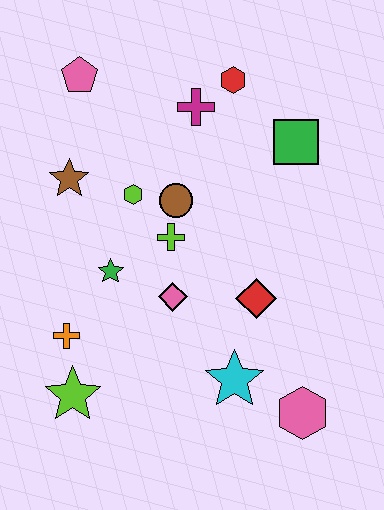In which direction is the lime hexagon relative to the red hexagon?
The lime hexagon is below the red hexagon.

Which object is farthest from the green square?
The lime star is farthest from the green square.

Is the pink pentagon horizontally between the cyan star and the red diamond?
No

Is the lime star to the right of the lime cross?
No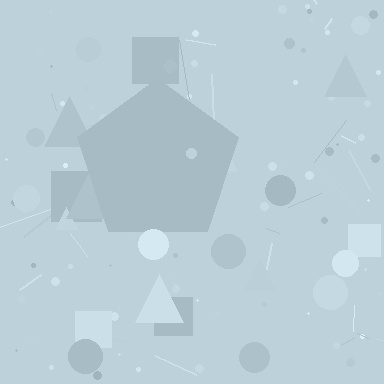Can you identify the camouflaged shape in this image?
The camouflaged shape is a pentagon.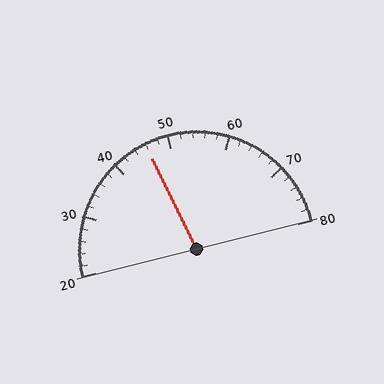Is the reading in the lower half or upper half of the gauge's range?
The reading is in the lower half of the range (20 to 80).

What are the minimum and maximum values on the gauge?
The gauge ranges from 20 to 80.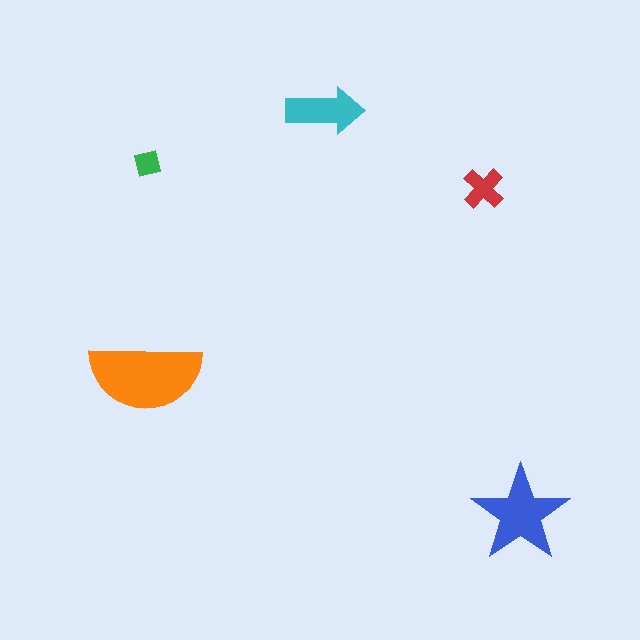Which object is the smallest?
The green square.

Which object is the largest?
The orange semicircle.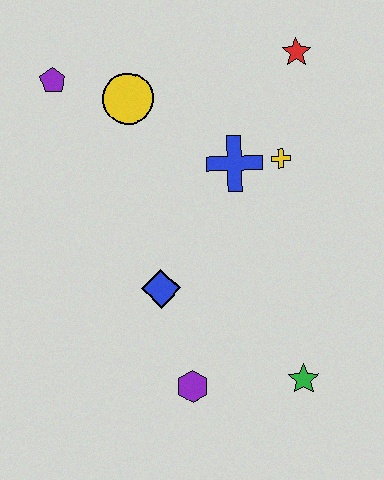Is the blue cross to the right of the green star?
No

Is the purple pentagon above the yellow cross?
Yes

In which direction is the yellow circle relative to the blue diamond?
The yellow circle is above the blue diamond.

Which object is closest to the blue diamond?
The purple hexagon is closest to the blue diamond.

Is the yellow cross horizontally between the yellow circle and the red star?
Yes